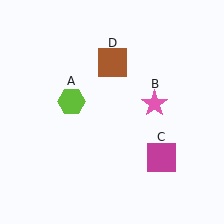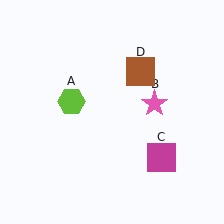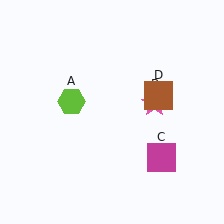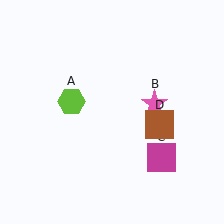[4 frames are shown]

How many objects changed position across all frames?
1 object changed position: brown square (object D).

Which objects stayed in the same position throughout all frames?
Lime hexagon (object A) and pink star (object B) and magenta square (object C) remained stationary.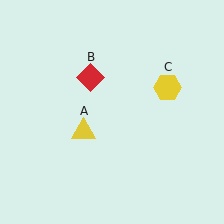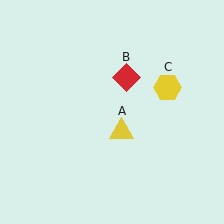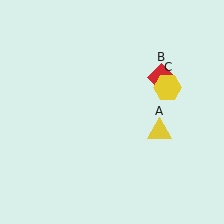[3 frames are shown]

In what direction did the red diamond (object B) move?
The red diamond (object B) moved right.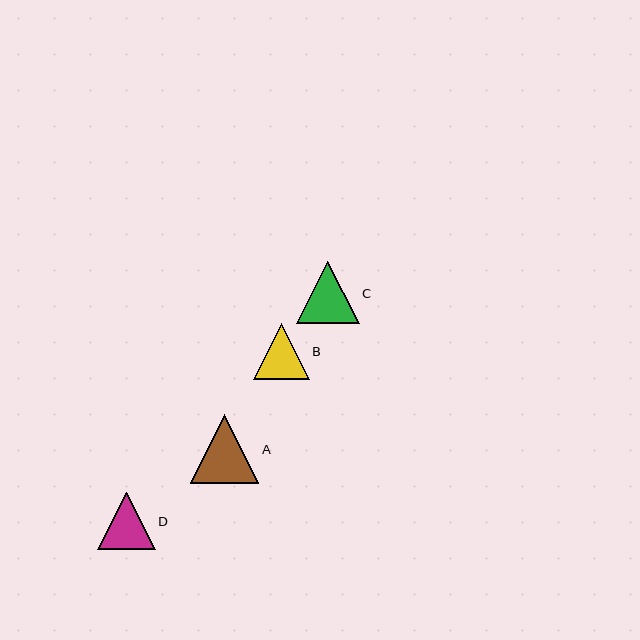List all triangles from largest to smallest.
From largest to smallest: A, C, D, B.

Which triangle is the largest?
Triangle A is the largest with a size of approximately 69 pixels.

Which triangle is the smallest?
Triangle B is the smallest with a size of approximately 56 pixels.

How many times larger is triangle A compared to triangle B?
Triangle A is approximately 1.2 times the size of triangle B.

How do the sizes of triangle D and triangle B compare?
Triangle D and triangle B are approximately the same size.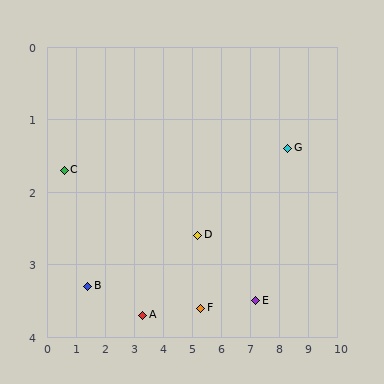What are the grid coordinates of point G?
Point G is at approximately (8.3, 1.4).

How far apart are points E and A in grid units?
Points E and A are about 3.9 grid units apart.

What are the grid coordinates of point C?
Point C is at approximately (0.6, 1.7).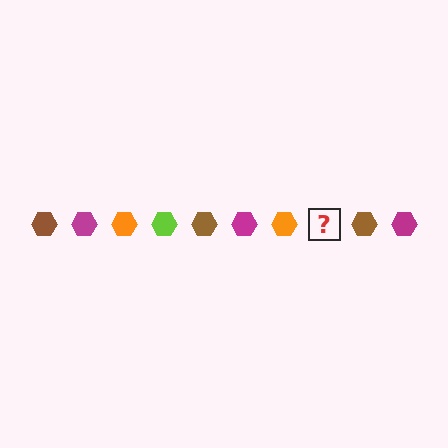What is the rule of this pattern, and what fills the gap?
The rule is that the pattern cycles through brown, magenta, orange, lime hexagons. The gap should be filled with a lime hexagon.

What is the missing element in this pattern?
The missing element is a lime hexagon.